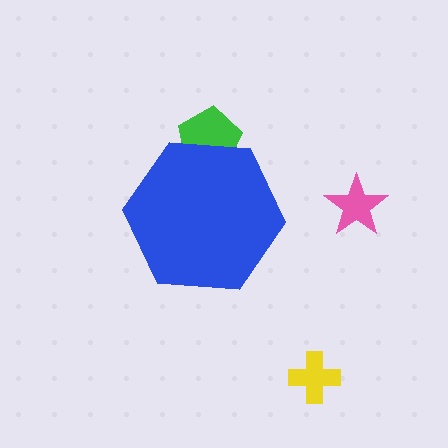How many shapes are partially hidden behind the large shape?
1 shape is partially hidden.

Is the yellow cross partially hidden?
No, the yellow cross is fully visible.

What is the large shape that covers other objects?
A blue hexagon.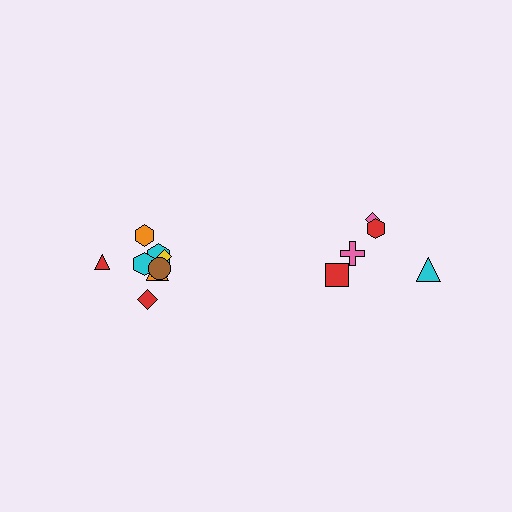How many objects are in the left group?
There are 8 objects.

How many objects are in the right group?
There are 5 objects.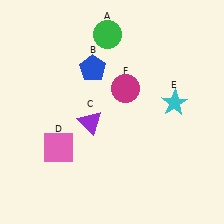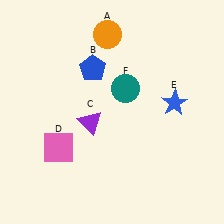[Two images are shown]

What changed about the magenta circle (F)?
In Image 1, F is magenta. In Image 2, it changed to teal.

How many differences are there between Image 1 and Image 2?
There are 3 differences between the two images.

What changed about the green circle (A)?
In Image 1, A is green. In Image 2, it changed to orange.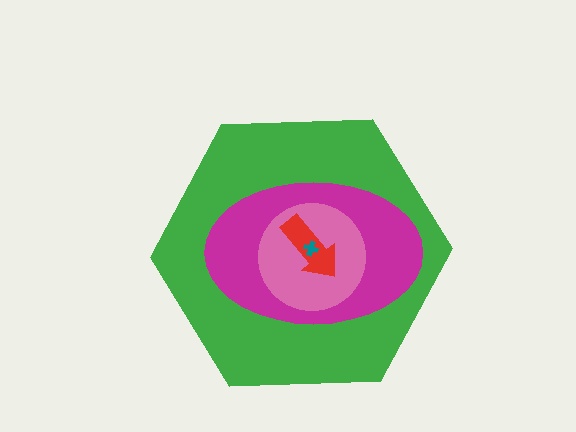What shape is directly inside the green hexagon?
The magenta ellipse.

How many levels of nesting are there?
5.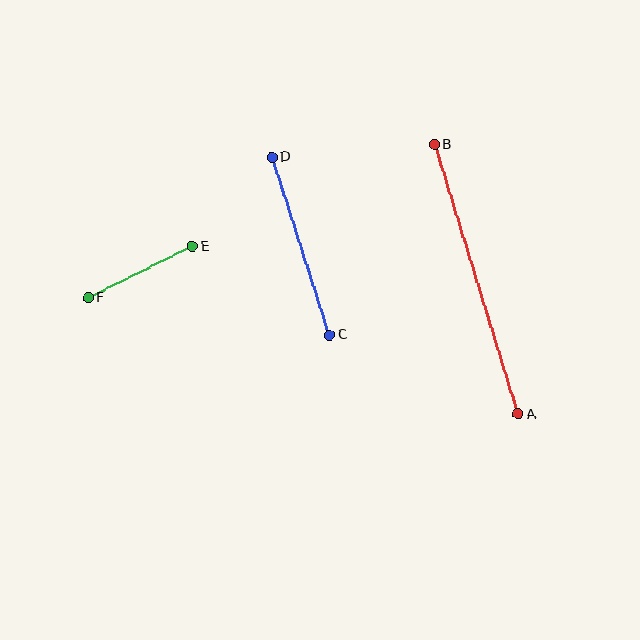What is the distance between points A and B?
The distance is approximately 282 pixels.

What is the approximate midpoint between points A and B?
The midpoint is at approximately (476, 279) pixels.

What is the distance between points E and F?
The distance is approximately 116 pixels.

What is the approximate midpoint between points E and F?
The midpoint is at approximately (140, 272) pixels.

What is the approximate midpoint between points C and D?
The midpoint is at approximately (301, 246) pixels.